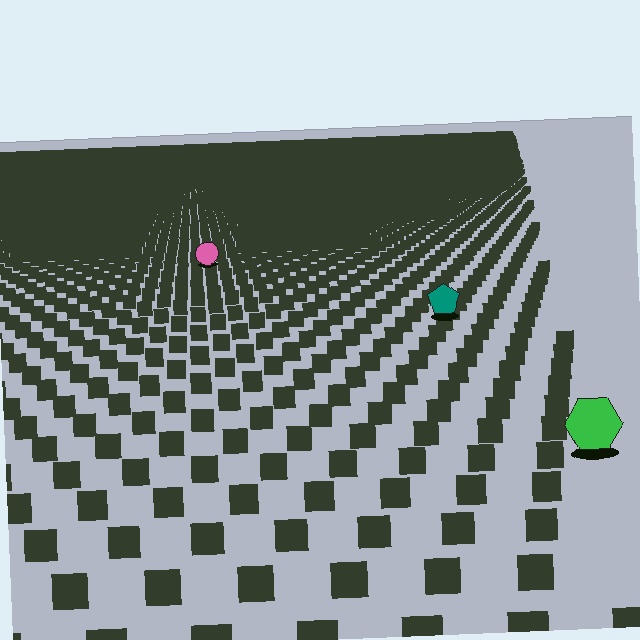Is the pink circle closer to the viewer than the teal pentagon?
No. The teal pentagon is closer — you can tell from the texture gradient: the ground texture is coarser near it.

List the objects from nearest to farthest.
From nearest to farthest: the green hexagon, the teal pentagon, the pink circle.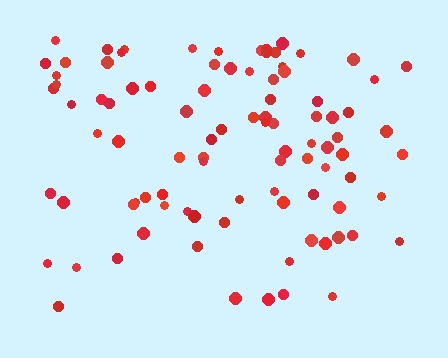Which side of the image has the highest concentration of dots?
The top.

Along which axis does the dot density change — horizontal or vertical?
Vertical.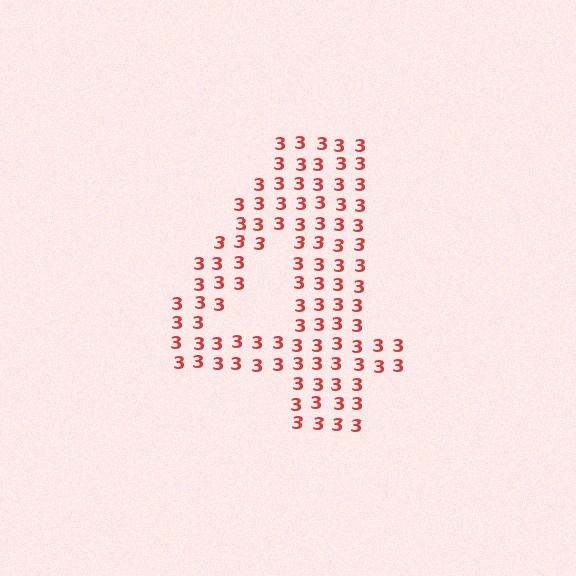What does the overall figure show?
The overall figure shows the digit 4.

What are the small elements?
The small elements are digit 3's.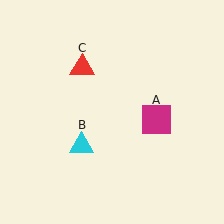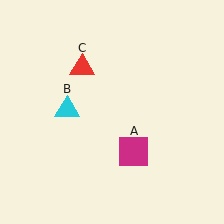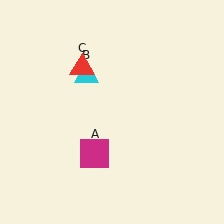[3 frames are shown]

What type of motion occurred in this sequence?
The magenta square (object A), cyan triangle (object B) rotated clockwise around the center of the scene.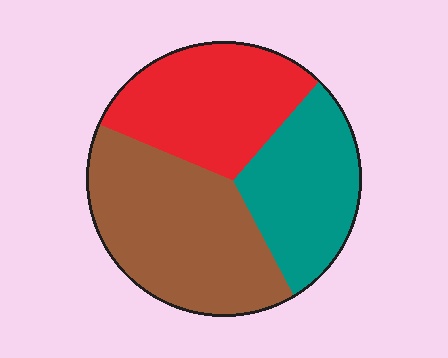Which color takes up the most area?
Brown, at roughly 40%.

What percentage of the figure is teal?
Teal takes up about one quarter (1/4) of the figure.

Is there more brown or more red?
Brown.